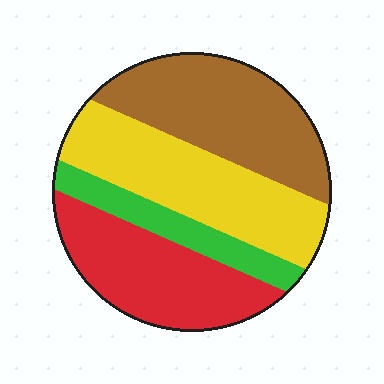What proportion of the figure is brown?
Brown takes up about one third (1/3) of the figure.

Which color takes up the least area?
Green, at roughly 15%.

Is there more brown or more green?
Brown.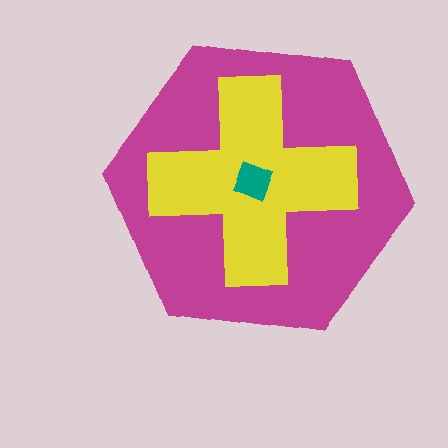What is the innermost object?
The teal square.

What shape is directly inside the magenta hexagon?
The yellow cross.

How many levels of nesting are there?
3.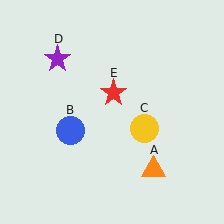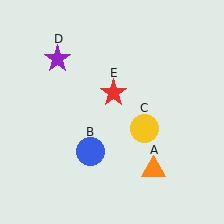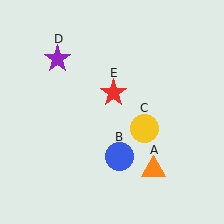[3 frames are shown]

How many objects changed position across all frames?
1 object changed position: blue circle (object B).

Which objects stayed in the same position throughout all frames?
Orange triangle (object A) and yellow circle (object C) and purple star (object D) and red star (object E) remained stationary.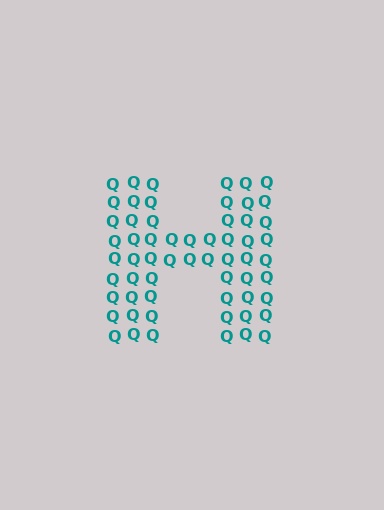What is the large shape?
The large shape is the letter H.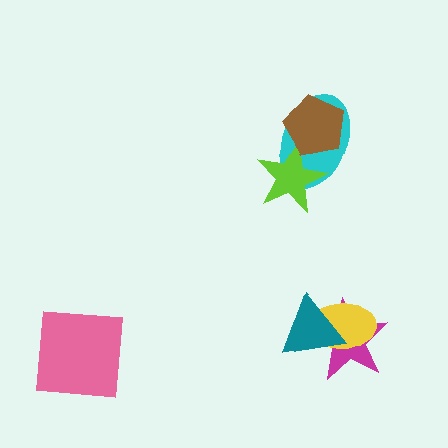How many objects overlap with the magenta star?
2 objects overlap with the magenta star.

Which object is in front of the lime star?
The brown pentagon is in front of the lime star.